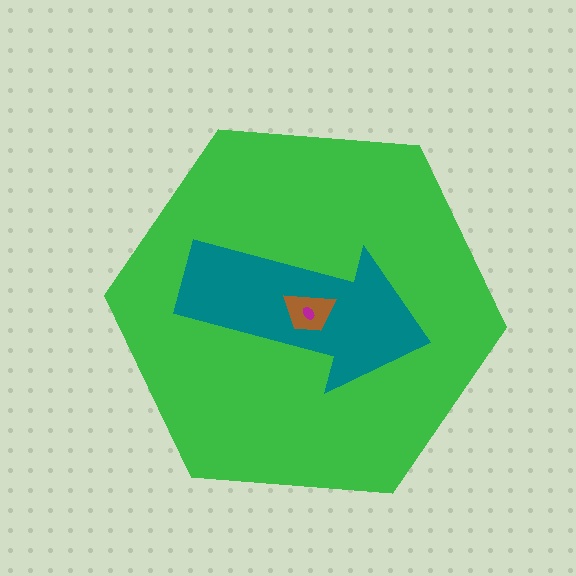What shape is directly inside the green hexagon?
The teal arrow.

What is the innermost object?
The magenta ellipse.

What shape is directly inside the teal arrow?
The brown trapezoid.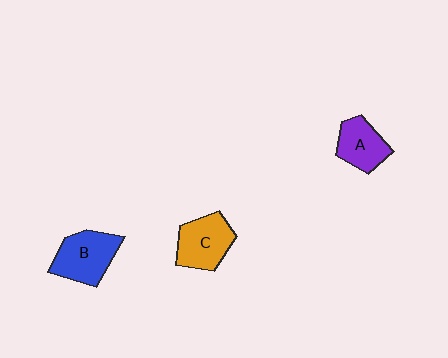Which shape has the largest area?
Shape B (blue).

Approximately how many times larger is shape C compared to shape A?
Approximately 1.2 times.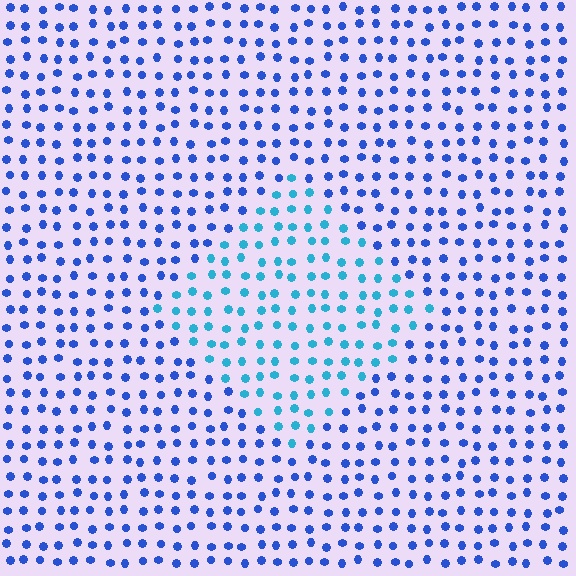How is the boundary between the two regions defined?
The boundary is defined purely by a slight shift in hue (about 34 degrees). Spacing, size, and orientation are identical on both sides.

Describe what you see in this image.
The image is filled with small blue elements in a uniform arrangement. A diamond-shaped region is visible where the elements are tinted to a slightly different hue, forming a subtle color boundary.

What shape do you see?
I see a diamond.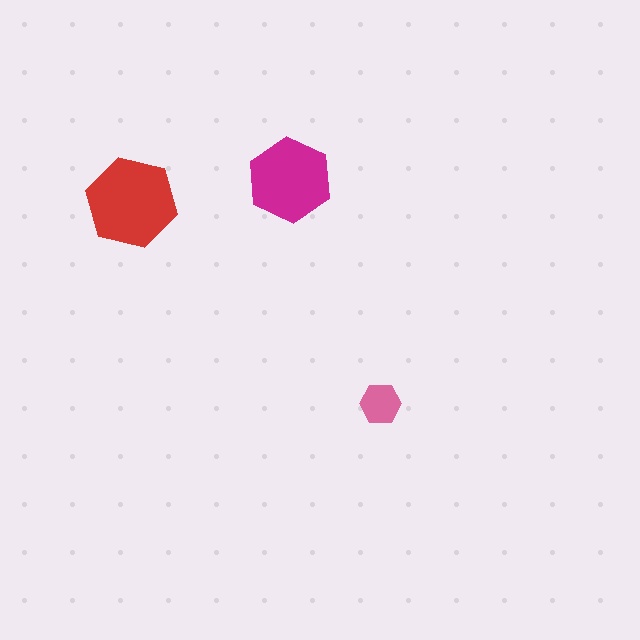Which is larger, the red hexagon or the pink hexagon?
The red one.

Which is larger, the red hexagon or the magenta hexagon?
The red one.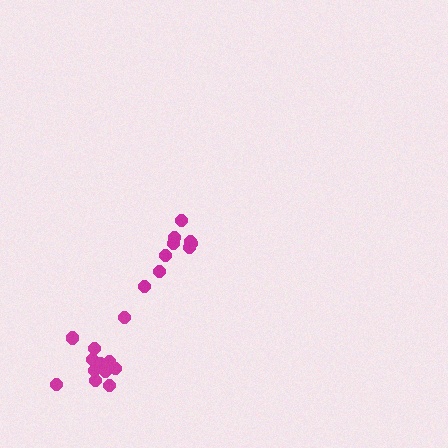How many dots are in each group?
Group 1: 9 dots, Group 2: 12 dots (21 total).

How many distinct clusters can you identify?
There are 2 distinct clusters.